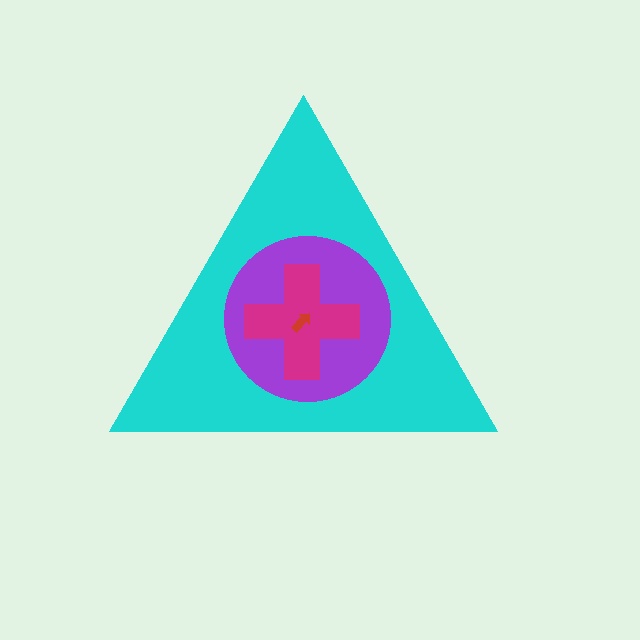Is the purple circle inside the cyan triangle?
Yes.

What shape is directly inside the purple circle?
The magenta cross.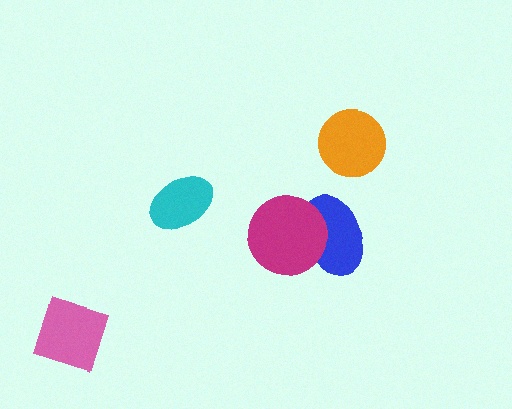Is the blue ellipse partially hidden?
Yes, it is partially covered by another shape.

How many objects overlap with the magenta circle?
1 object overlaps with the magenta circle.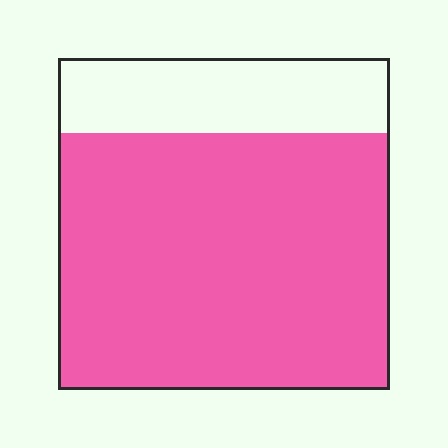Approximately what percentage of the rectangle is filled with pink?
Approximately 75%.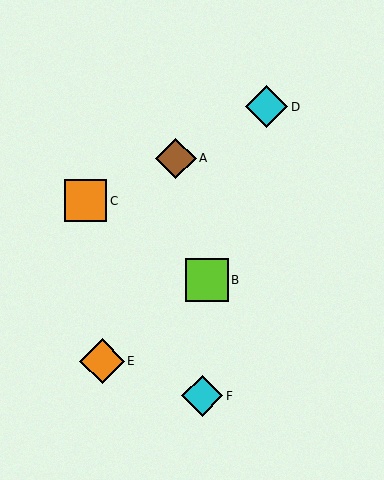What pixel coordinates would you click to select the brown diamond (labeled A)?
Click at (176, 158) to select the brown diamond A.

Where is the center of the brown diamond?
The center of the brown diamond is at (176, 158).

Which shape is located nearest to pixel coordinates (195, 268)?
The lime square (labeled B) at (207, 280) is nearest to that location.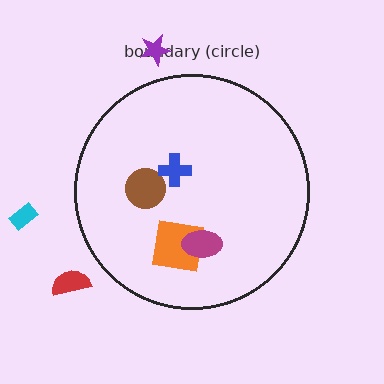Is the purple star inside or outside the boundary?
Outside.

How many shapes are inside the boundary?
4 inside, 3 outside.